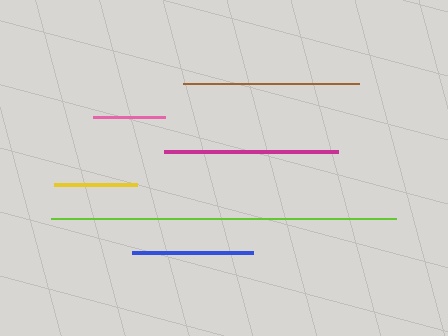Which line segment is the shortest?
The pink line is the shortest at approximately 72 pixels.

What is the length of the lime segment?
The lime segment is approximately 344 pixels long.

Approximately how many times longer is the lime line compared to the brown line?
The lime line is approximately 2.0 times the length of the brown line.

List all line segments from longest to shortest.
From longest to shortest: lime, brown, magenta, blue, yellow, pink.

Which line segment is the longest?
The lime line is the longest at approximately 344 pixels.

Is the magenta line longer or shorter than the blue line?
The magenta line is longer than the blue line.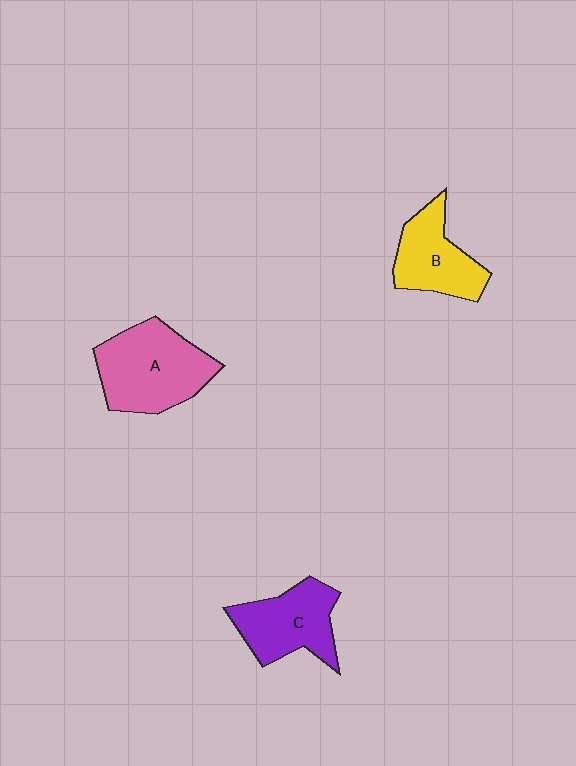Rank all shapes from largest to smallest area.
From largest to smallest: A (pink), C (purple), B (yellow).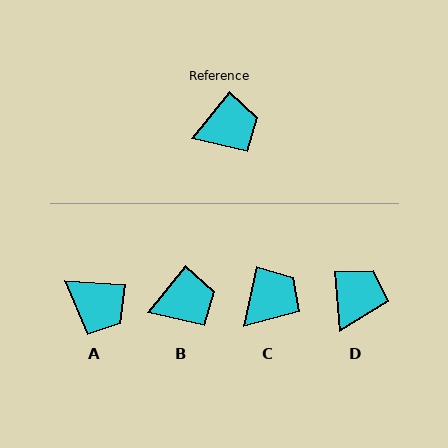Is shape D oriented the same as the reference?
No, it is off by about 43 degrees.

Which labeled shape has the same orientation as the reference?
B.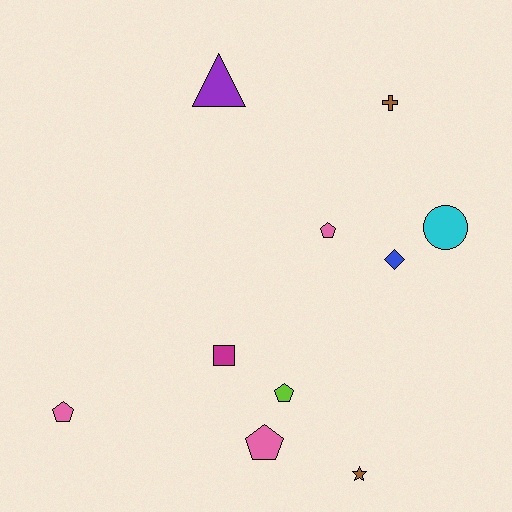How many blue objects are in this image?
There is 1 blue object.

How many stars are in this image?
There is 1 star.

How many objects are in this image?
There are 10 objects.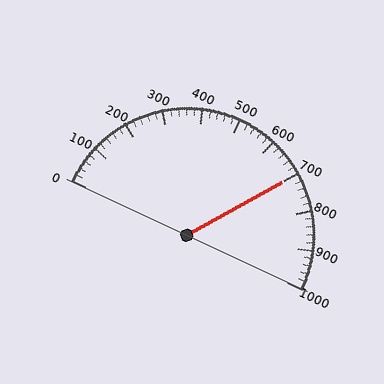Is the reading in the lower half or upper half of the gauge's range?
The reading is in the upper half of the range (0 to 1000).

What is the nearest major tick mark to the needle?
The nearest major tick mark is 700.